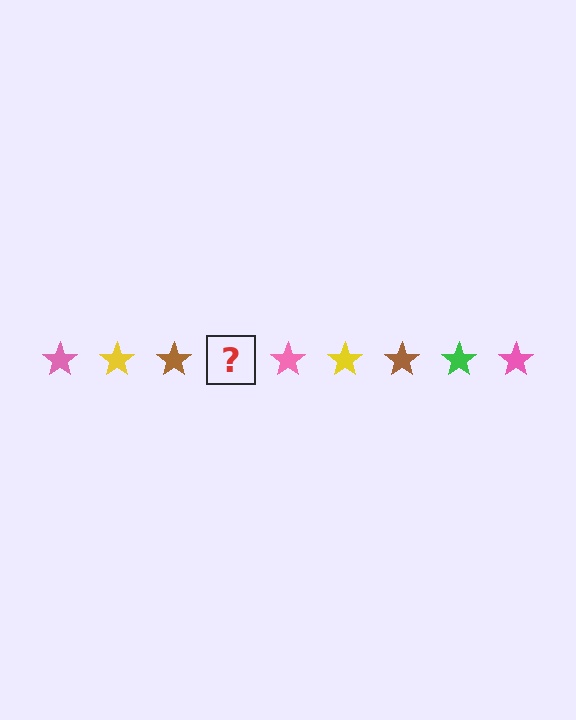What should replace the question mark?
The question mark should be replaced with a green star.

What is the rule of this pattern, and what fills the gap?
The rule is that the pattern cycles through pink, yellow, brown, green stars. The gap should be filled with a green star.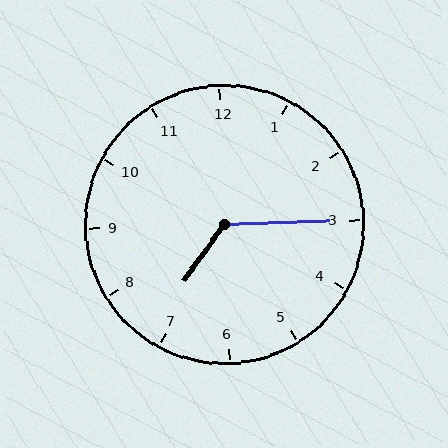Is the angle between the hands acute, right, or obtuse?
It is obtuse.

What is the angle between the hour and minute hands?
Approximately 128 degrees.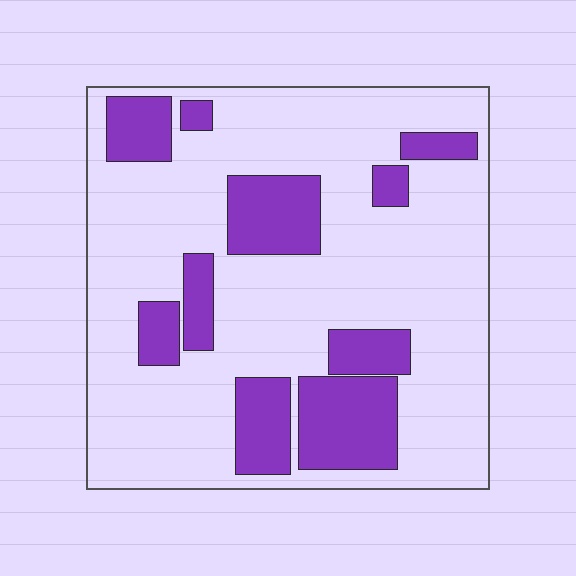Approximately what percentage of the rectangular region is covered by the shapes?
Approximately 25%.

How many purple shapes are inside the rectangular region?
10.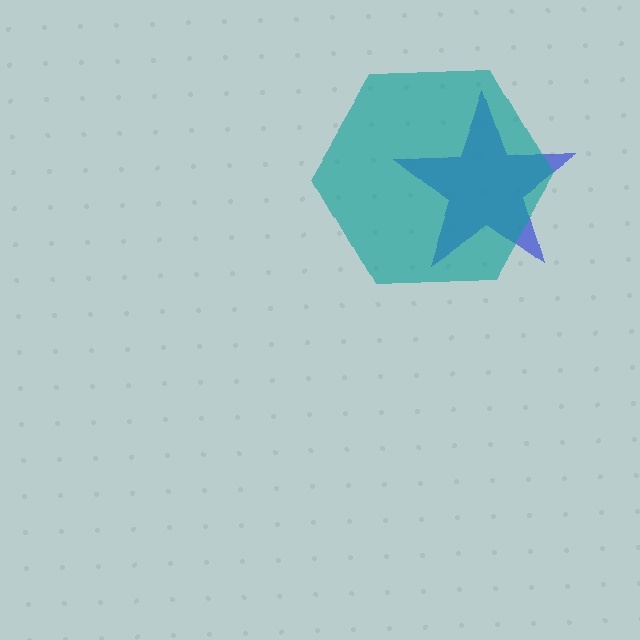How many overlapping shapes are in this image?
There are 2 overlapping shapes in the image.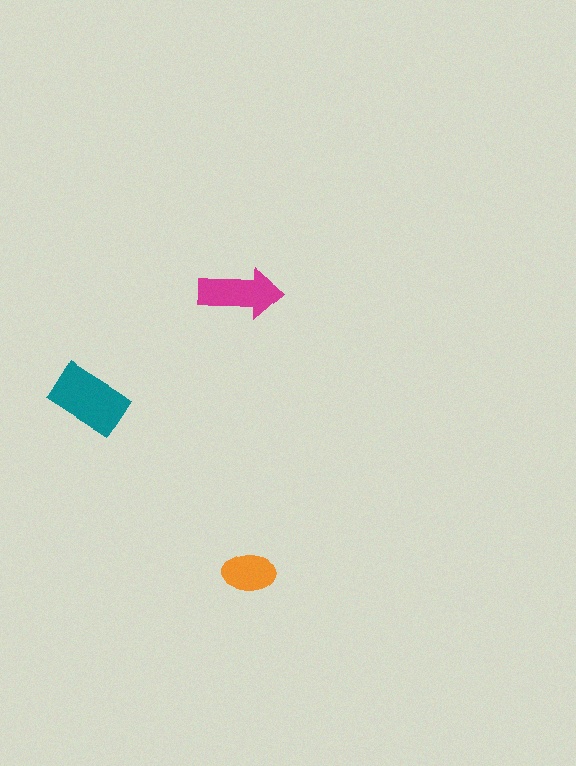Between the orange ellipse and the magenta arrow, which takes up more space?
The magenta arrow.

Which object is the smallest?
The orange ellipse.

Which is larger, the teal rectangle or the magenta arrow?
The teal rectangle.